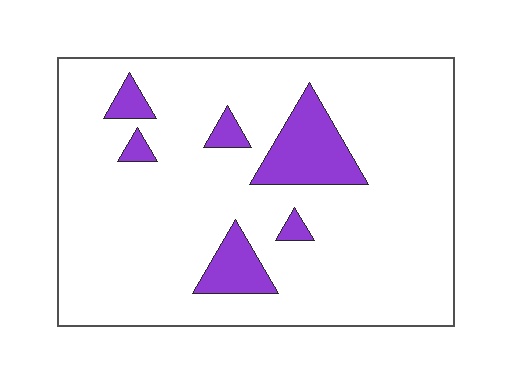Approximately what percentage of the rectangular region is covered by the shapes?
Approximately 10%.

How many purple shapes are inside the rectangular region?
6.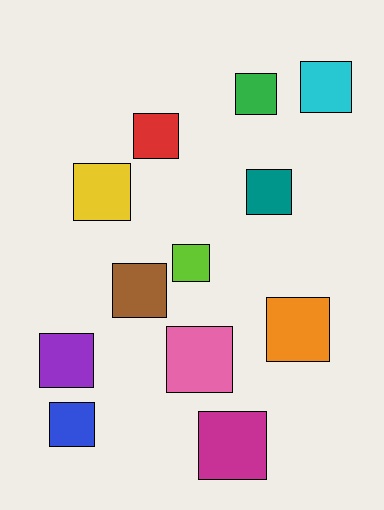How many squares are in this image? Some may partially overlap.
There are 12 squares.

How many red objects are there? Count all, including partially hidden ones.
There is 1 red object.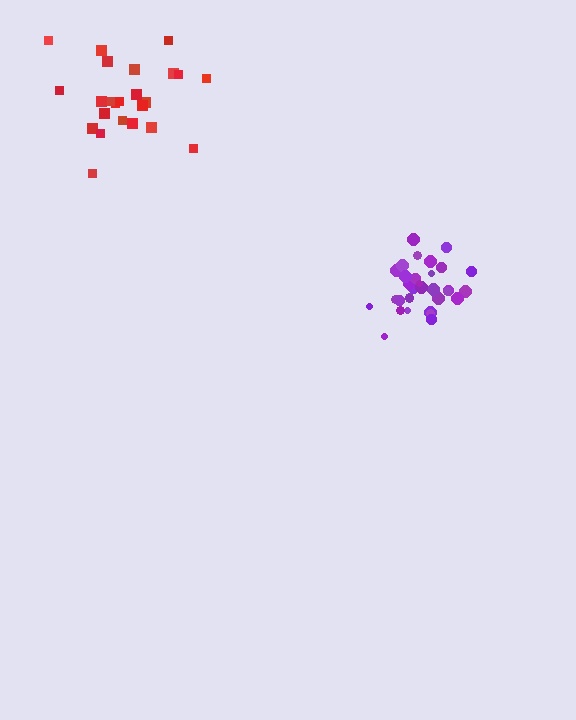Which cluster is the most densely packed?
Purple.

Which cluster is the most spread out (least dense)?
Red.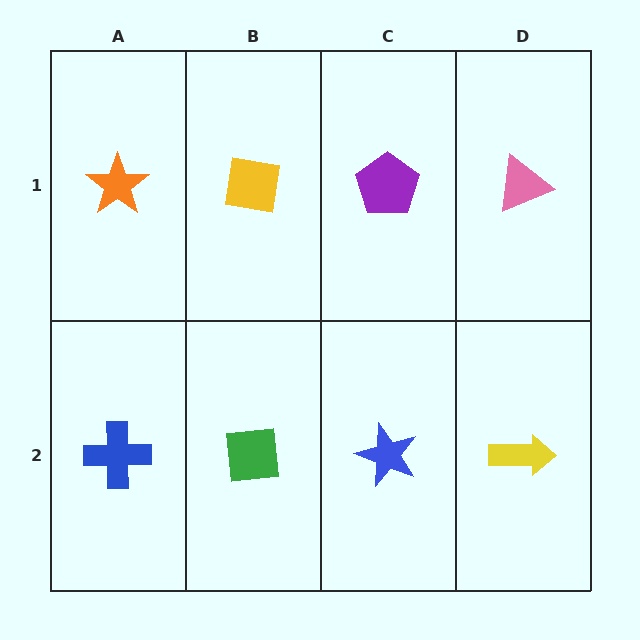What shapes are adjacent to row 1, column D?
A yellow arrow (row 2, column D), a purple pentagon (row 1, column C).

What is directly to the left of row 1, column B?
An orange star.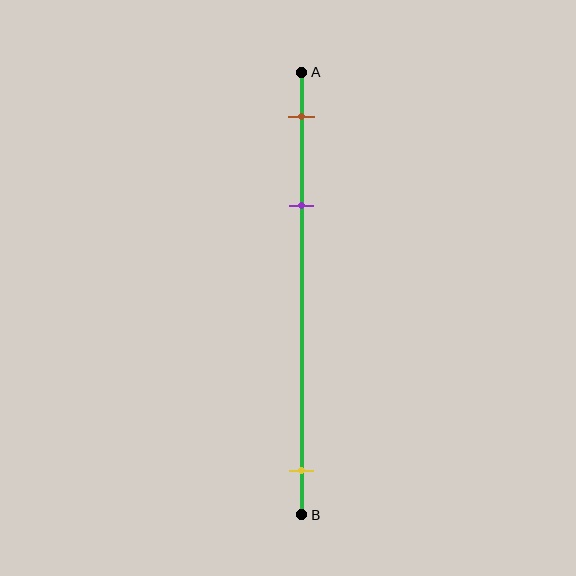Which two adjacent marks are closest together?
The brown and purple marks are the closest adjacent pair.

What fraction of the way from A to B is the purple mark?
The purple mark is approximately 30% (0.3) of the way from A to B.